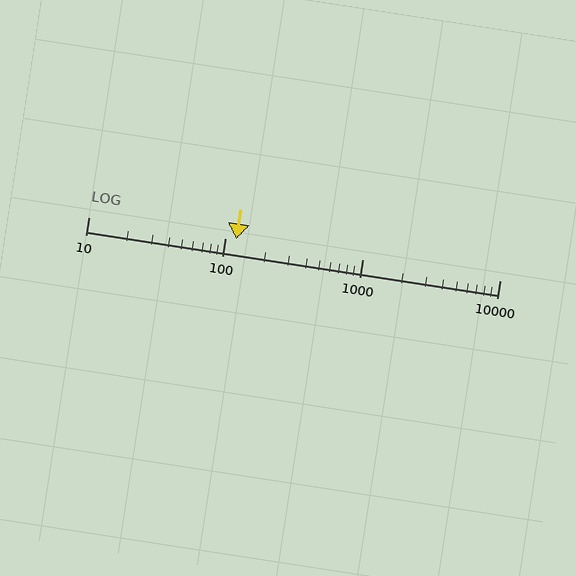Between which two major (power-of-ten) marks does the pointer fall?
The pointer is between 100 and 1000.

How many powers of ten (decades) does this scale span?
The scale spans 3 decades, from 10 to 10000.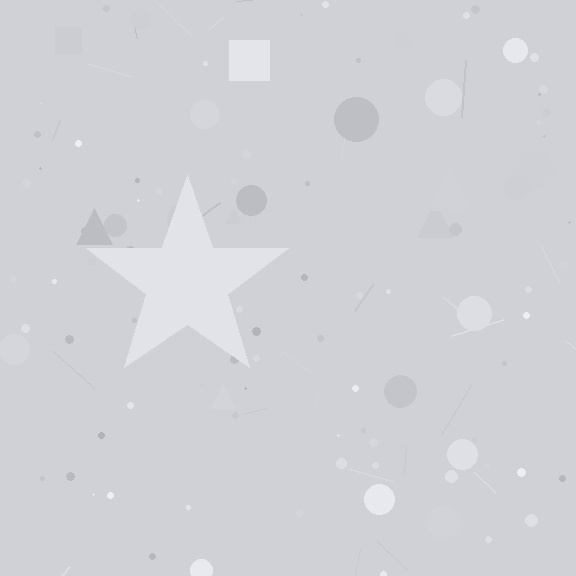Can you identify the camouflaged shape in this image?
The camouflaged shape is a star.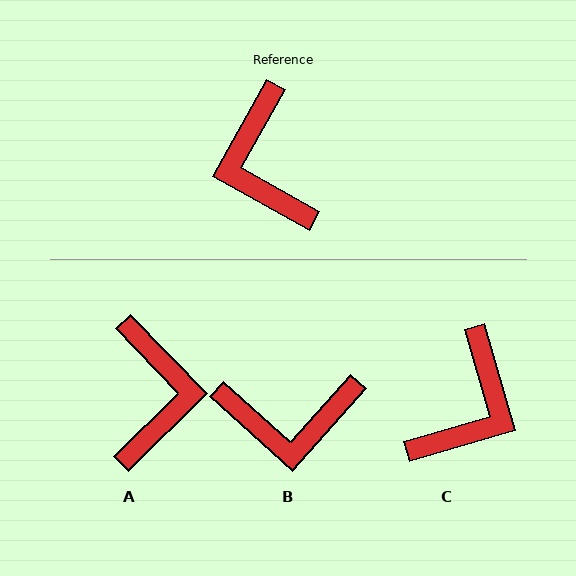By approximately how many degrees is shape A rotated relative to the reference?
Approximately 163 degrees counter-clockwise.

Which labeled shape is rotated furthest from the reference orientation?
A, about 163 degrees away.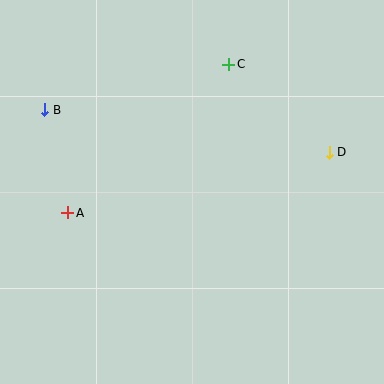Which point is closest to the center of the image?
Point A at (68, 213) is closest to the center.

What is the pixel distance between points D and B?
The distance between D and B is 288 pixels.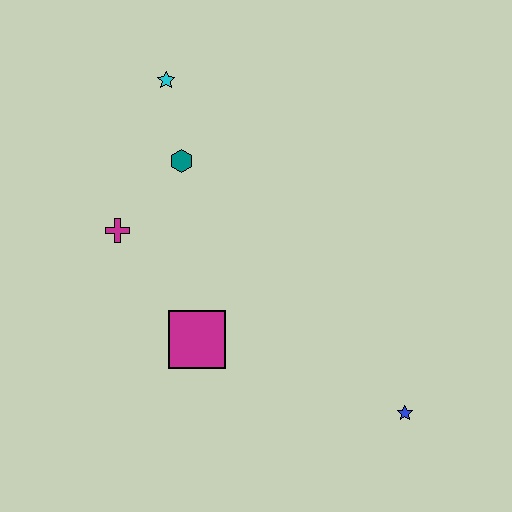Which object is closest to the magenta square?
The magenta cross is closest to the magenta square.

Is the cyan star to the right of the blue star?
No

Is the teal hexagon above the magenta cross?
Yes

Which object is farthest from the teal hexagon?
The blue star is farthest from the teal hexagon.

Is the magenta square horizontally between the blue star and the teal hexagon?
Yes